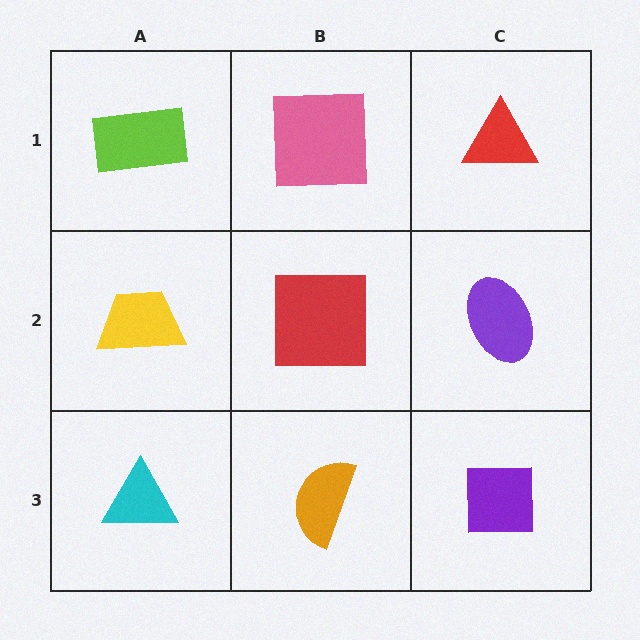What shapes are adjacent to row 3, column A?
A yellow trapezoid (row 2, column A), an orange semicircle (row 3, column B).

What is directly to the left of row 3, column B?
A cyan triangle.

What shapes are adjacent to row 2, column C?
A red triangle (row 1, column C), a purple square (row 3, column C), a red square (row 2, column B).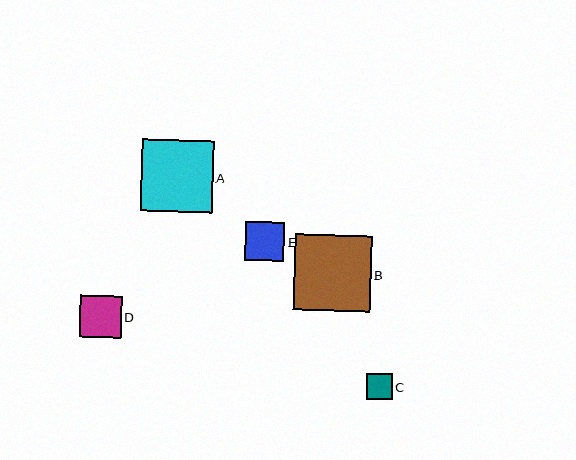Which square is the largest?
Square B is the largest with a size of approximately 77 pixels.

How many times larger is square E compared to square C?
Square E is approximately 1.5 times the size of square C.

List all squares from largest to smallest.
From largest to smallest: B, A, D, E, C.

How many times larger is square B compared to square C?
Square B is approximately 2.9 times the size of square C.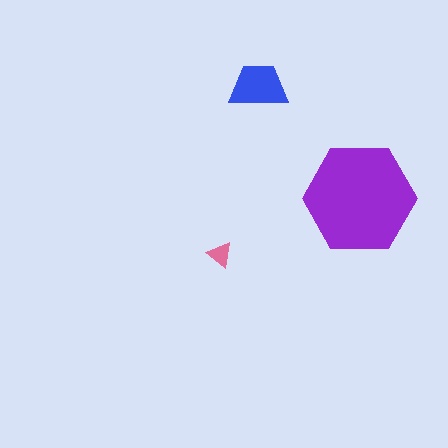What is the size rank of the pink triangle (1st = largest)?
3rd.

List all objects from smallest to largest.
The pink triangle, the blue trapezoid, the purple hexagon.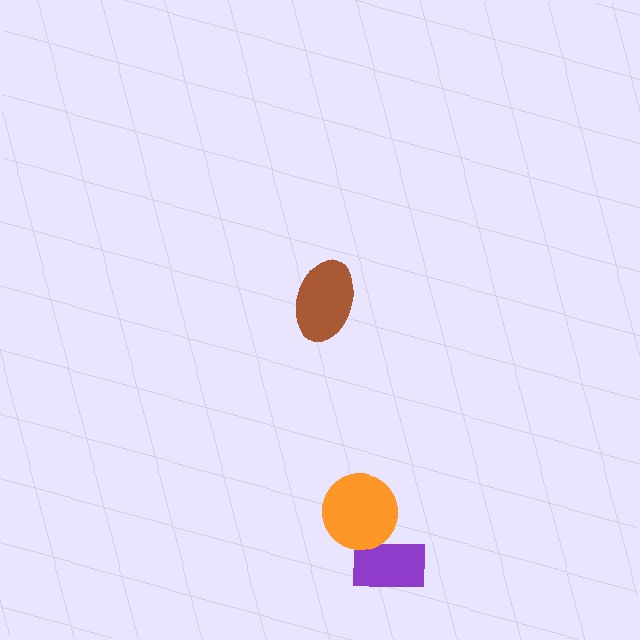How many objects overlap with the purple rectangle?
1 object overlaps with the purple rectangle.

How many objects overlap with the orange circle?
1 object overlaps with the orange circle.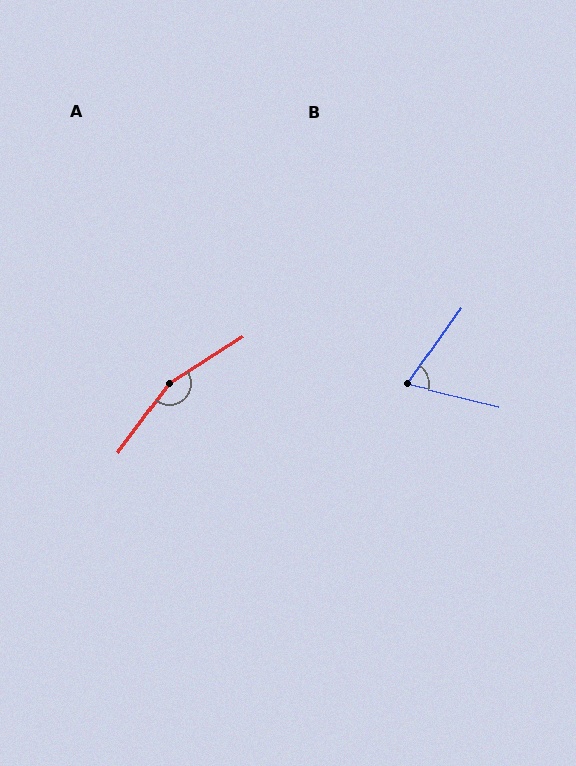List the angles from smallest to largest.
B (68°), A (159°).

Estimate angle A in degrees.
Approximately 159 degrees.